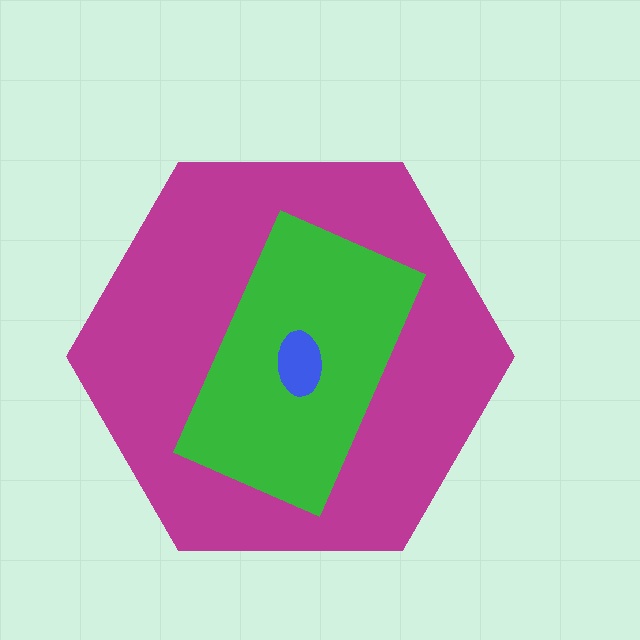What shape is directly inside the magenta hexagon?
The green rectangle.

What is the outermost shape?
The magenta hexagon.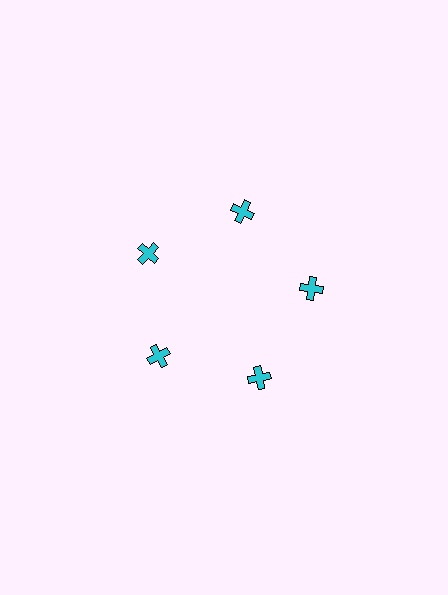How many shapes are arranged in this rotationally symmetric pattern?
There are 5 shapes, arranged in 5 groups of 1.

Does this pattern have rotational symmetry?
Yes, this pattern has 5-fold rotational symmetry. It looks the same after rotating 72 degrees around the center.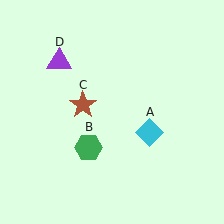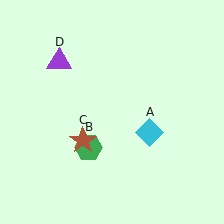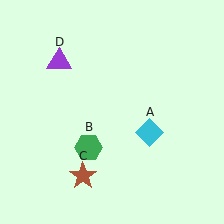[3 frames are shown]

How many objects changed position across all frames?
1 object changed position: brown star (object C).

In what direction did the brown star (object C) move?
The brown star (object C) moved down.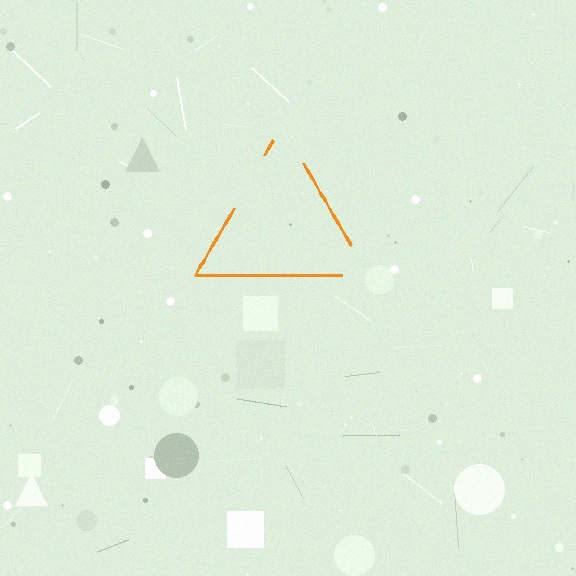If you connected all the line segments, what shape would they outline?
They would outline a triangle.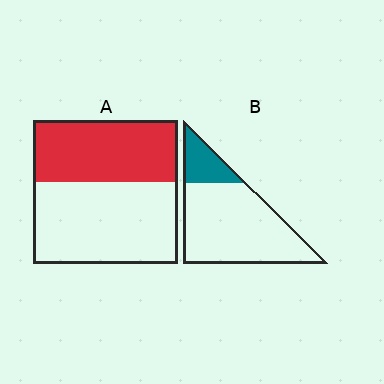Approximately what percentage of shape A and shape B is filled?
A is approximately 45% and B is approximately 20%.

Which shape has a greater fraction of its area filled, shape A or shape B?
Shape A.